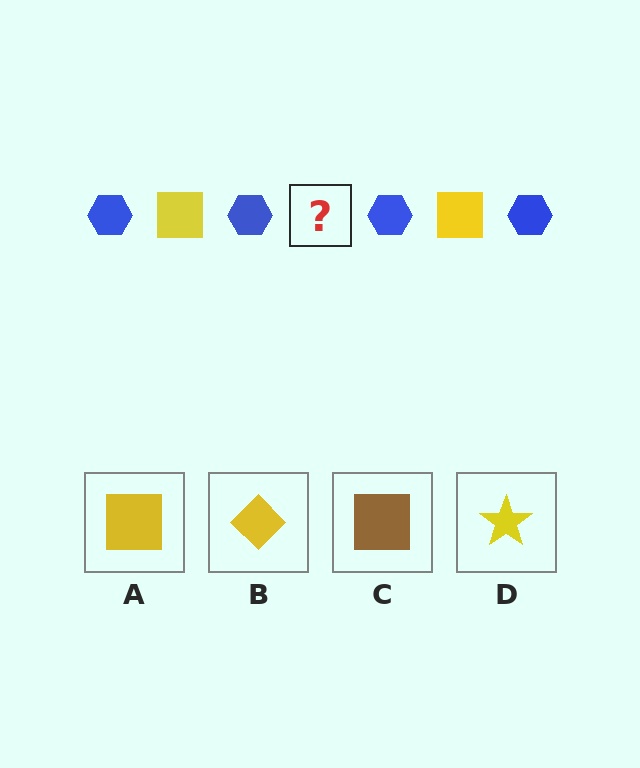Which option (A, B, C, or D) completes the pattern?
A.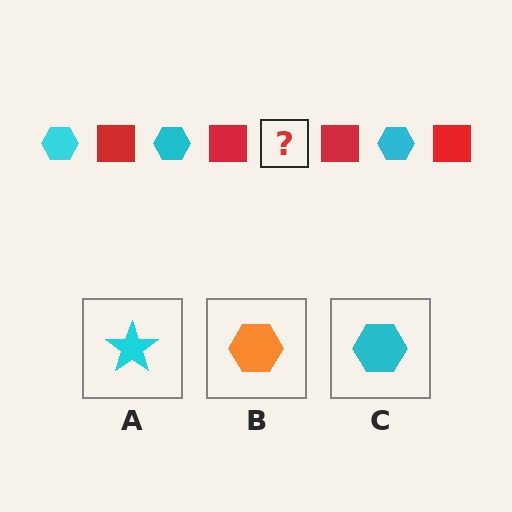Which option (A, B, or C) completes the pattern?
C.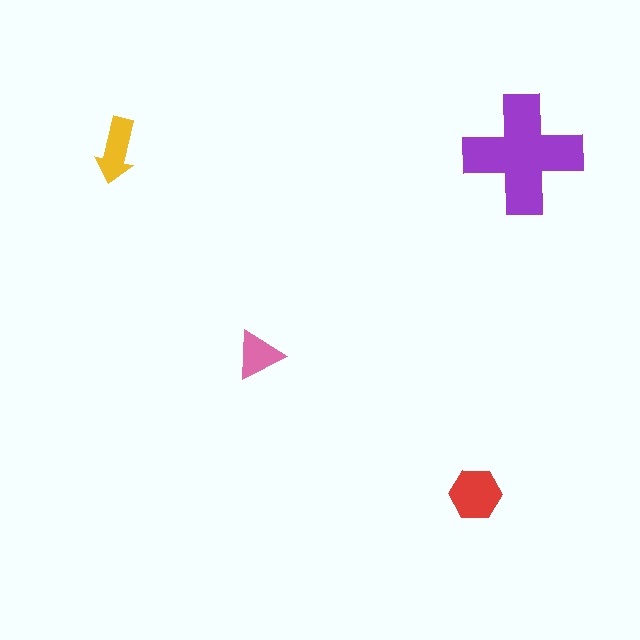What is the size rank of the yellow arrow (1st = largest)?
3rd.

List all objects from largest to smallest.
The purple cross, the red hexagon, the yellow arrow, the pink triangle.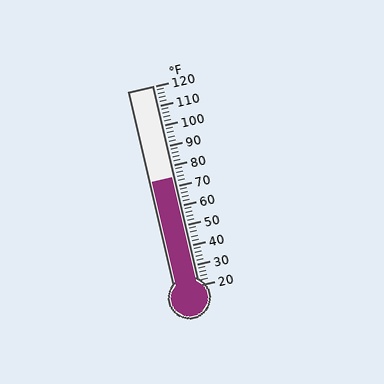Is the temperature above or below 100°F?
The temperature is below 100°F.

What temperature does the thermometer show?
The thermometer shows approximately 74°F.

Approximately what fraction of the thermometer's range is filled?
The thermometer is filled to approximately 55% of its range.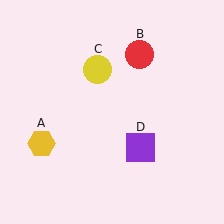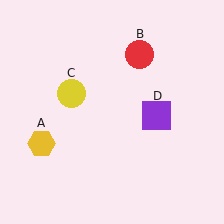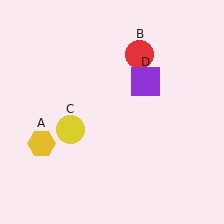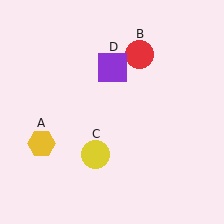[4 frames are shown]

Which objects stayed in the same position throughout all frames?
Yellow hexagon (object A) and red circle (object B) remained stationary.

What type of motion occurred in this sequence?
The yellow circle (object C), purple square (object D) rotated counterclockwise around the center of the scene.